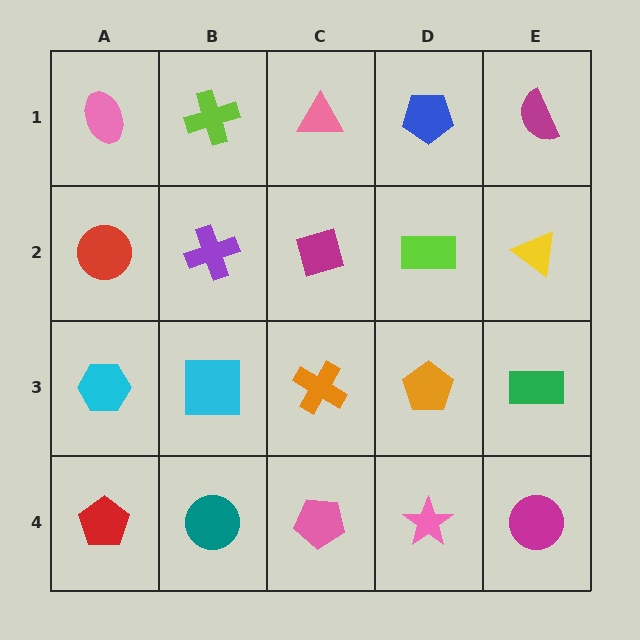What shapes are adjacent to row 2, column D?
A blue pentagon (row 1, column D), an orange pentagon (row 3, column D), a magenta diamond (row 2, column C), a yellow triangle (row 2, column E).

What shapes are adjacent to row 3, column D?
A lime rectangle (row 2, column D), a pink star (row 4, column D), an orange cross (row 3, column C), a green rectangle (row 3, column E).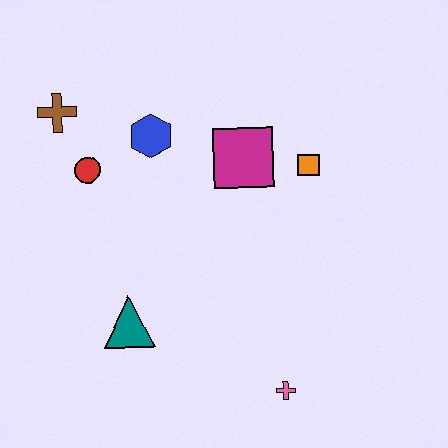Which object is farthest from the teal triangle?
The orange square is farthest from the teal triangle.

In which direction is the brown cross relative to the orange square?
The brown cross is to the left of the orange square.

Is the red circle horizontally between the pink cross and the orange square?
No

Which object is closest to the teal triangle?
The red circle is closest to the teal triangle.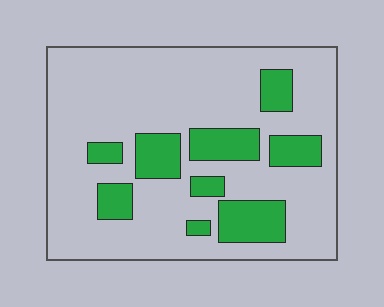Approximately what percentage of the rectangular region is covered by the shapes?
Approximately 20%.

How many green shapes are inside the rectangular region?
9.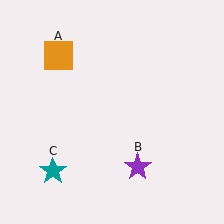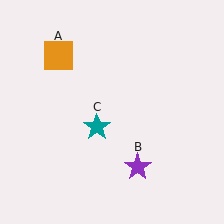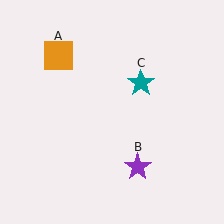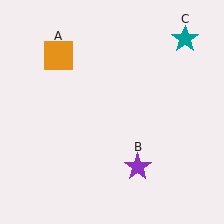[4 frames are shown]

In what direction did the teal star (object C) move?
The teal star (object C) moved up and to the right.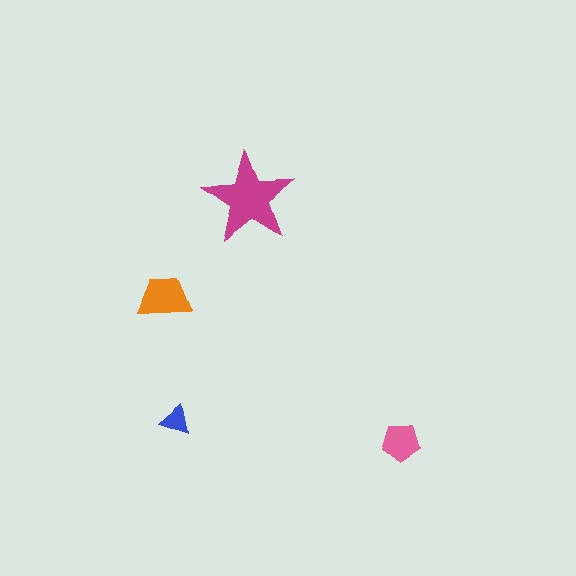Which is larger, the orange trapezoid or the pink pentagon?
The orange trapezoid.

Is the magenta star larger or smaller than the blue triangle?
Larger.